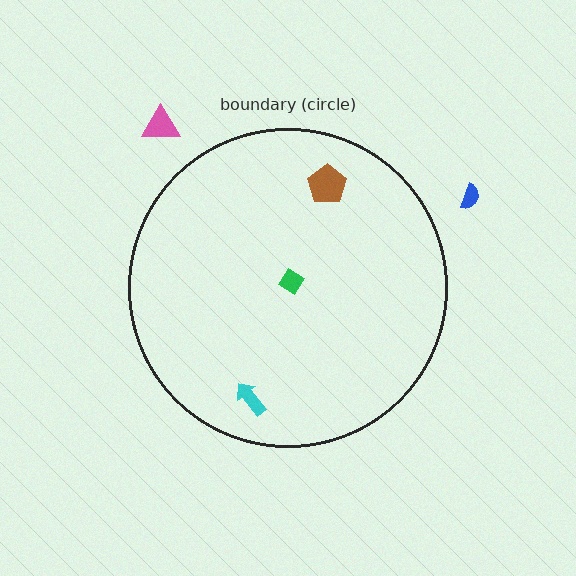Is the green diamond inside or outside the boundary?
Inside.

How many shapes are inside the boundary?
3 inside, 2 outside.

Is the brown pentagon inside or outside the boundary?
Inside.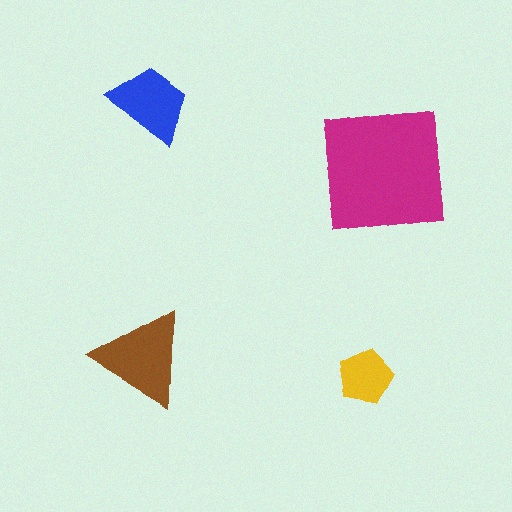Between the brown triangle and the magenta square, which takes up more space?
The magenta square.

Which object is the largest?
The magenta square.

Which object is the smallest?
The yellow pentagon.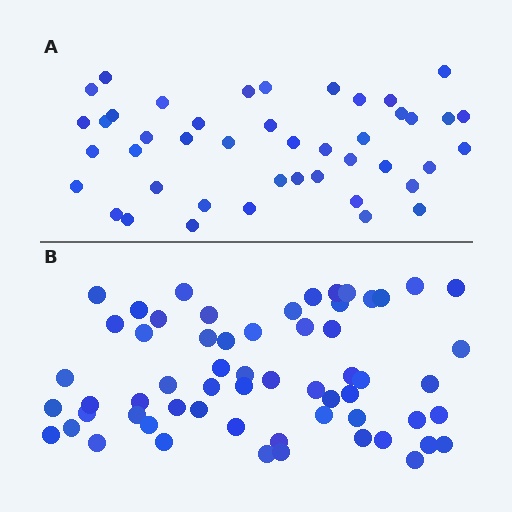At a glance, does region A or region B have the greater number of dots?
Region B (the bottom region) has more dots.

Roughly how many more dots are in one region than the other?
Region B has approximately 15 more dots than region A.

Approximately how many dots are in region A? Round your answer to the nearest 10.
About 40 dots. (The exact count is 44, which rounds to 40.)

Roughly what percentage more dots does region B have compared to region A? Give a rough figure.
About 35% more.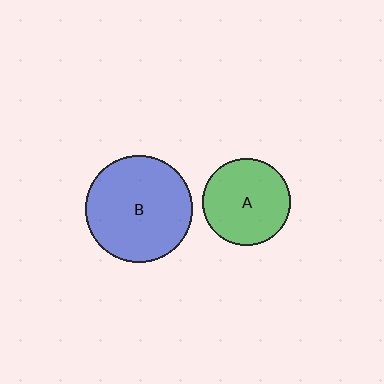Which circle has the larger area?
Circle B (blue).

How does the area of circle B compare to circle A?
Approximately 1.5 times.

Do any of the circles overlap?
No, none of the circles overlap.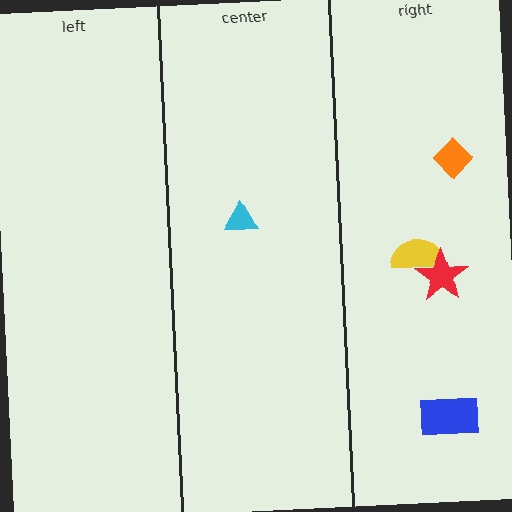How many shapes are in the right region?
4.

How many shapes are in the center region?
1.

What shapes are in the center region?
The cyan triangle.